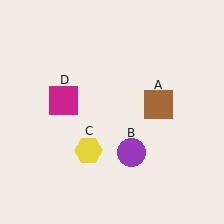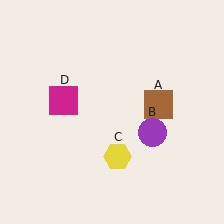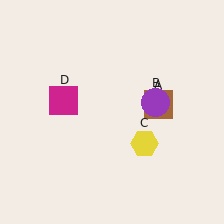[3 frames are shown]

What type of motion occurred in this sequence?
The purple circle (object B), yellow hexagon (object C) rotated counterclockwise around the center of the scene.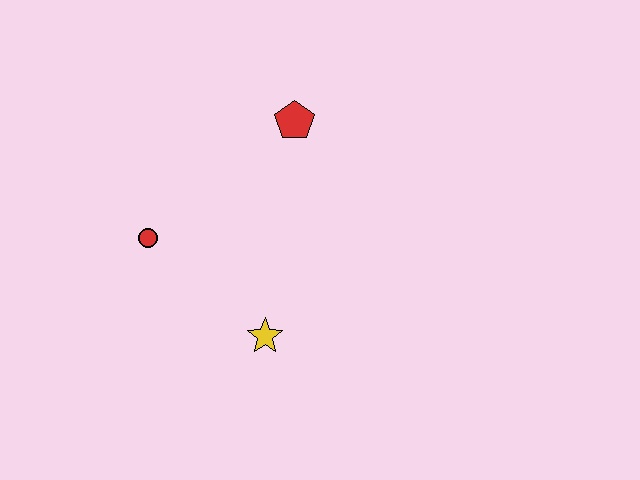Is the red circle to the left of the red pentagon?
Yes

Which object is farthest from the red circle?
The red pentagon is farthest from the red circle.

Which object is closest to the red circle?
The yellow star is closest to the red circle.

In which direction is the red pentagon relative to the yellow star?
The red pentagon is above the yellow star.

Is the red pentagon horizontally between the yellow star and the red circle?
No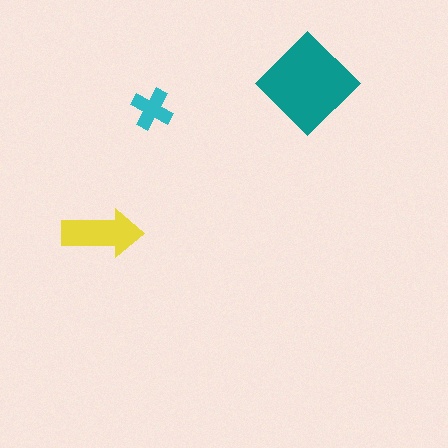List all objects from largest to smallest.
The teal diamond, the yellow arrow, the cyan cross.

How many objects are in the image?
There are 3 objects in the image.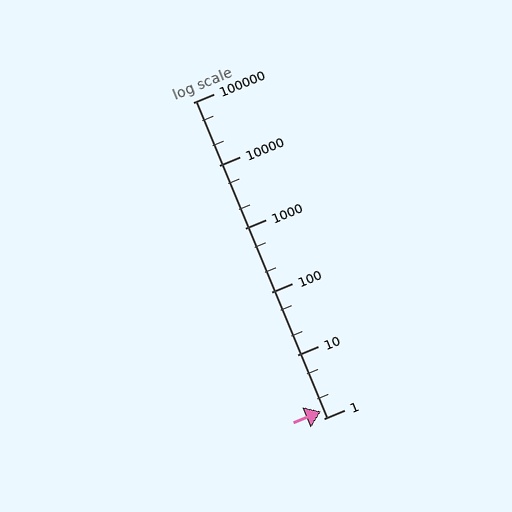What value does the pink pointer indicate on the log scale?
The pointer indicates approximately 1.3.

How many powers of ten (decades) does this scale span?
The scale spans 5 decades, from 1 to 100000.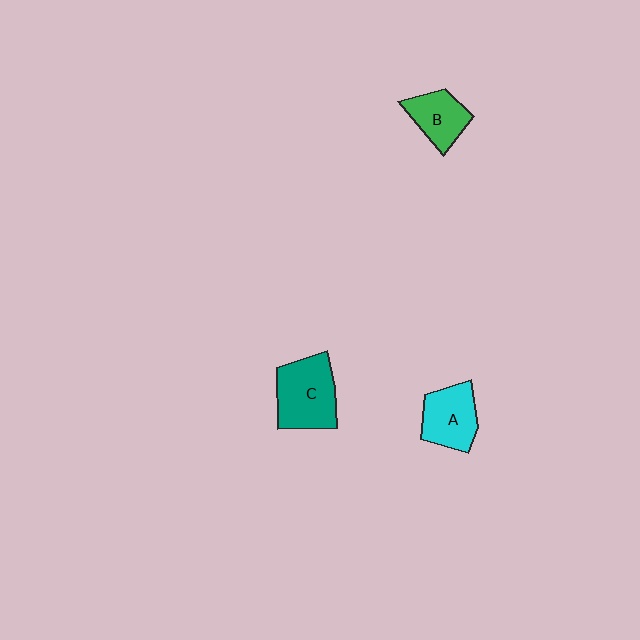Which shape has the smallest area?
Shape B (green).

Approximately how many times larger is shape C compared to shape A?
Approximately 1.3 times.